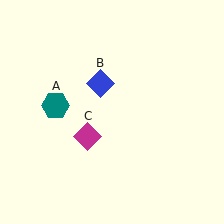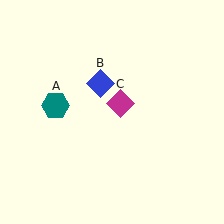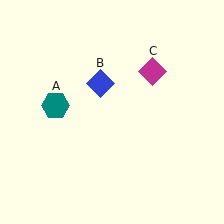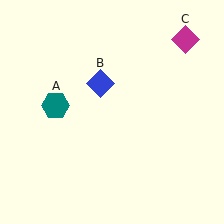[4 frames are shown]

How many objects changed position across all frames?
1 object changed position: magenta diamond (object C).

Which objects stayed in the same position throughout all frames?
Teal hexagon (object A) and blue diamond (object B) remained stationary.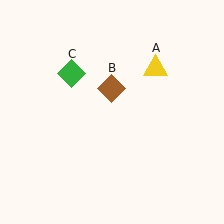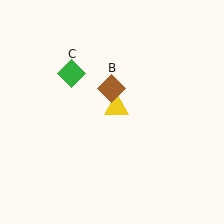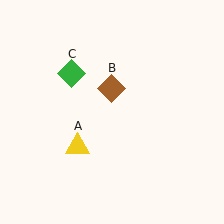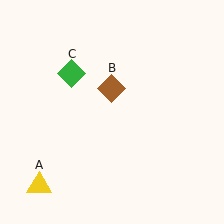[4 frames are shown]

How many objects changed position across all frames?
1 object changed position: yellow triangle (object A).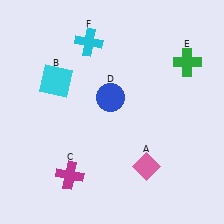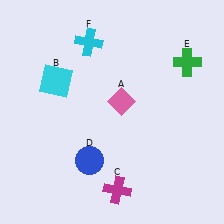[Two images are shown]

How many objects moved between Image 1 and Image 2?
3 objects moved between the two images.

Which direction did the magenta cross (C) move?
The magenta cross (C) moved right.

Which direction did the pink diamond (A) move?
The pink diamond (A) moved up.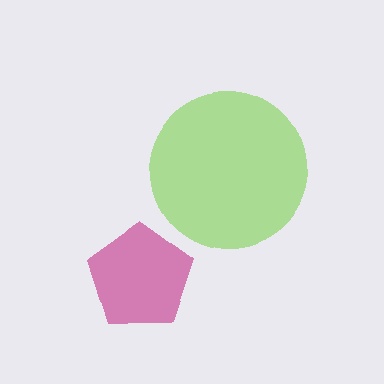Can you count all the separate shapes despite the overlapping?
Yes, there are 2 separate shapes.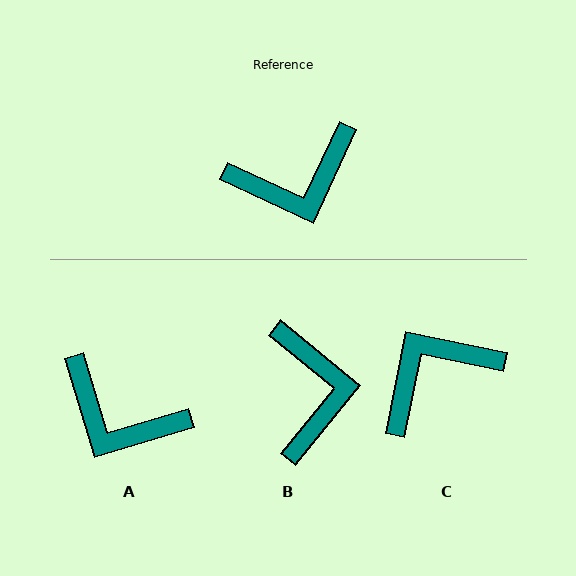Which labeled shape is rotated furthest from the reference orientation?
C, about 166 degrees away.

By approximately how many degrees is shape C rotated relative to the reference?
Approximately 166 degrees clockwise.